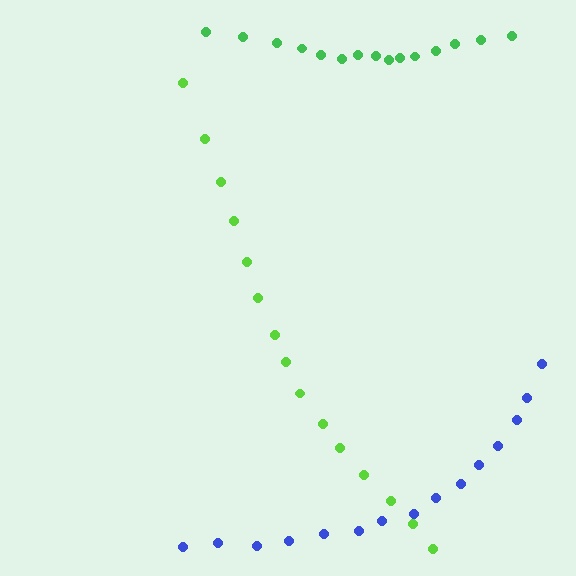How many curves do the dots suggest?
There are 3 distinct paths.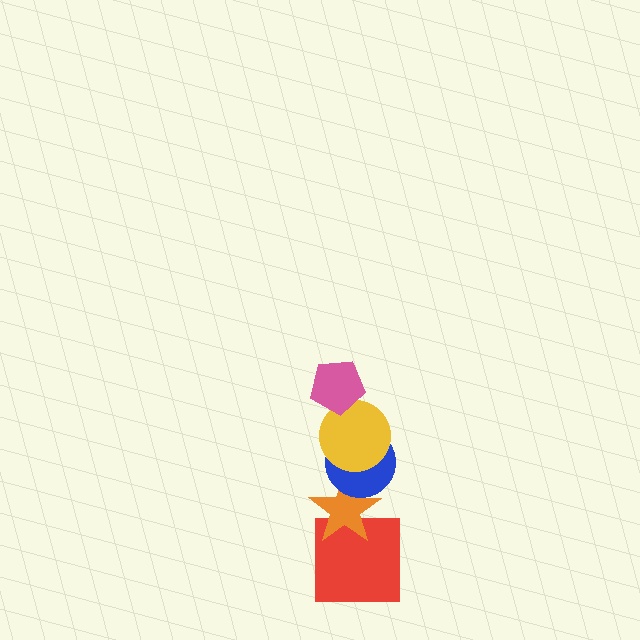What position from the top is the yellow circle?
The yellow circle is 2nd from the top.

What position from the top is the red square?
The red square is 5th from the top.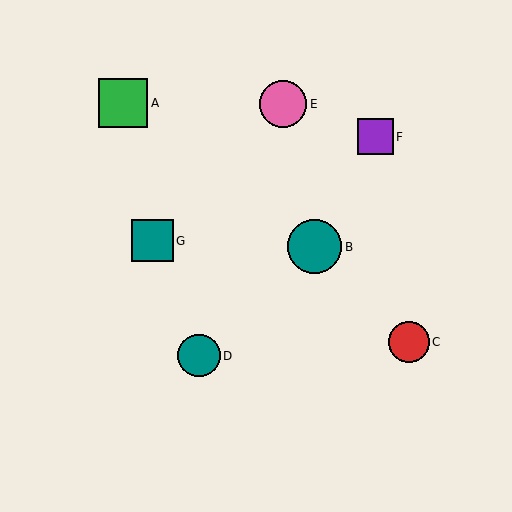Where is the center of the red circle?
The center of the red circle is at (409, 342).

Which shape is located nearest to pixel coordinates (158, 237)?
The teal square (labeled G) at (152, 241) is nearest to that location.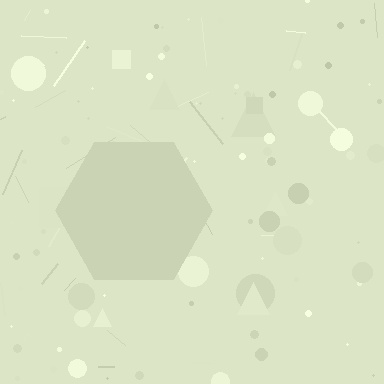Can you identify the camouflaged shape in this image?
The camouflaged shape is a hexagon.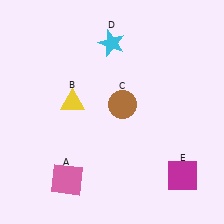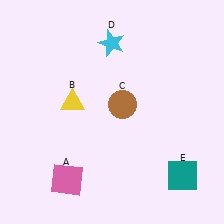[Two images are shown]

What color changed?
The square (E) changed from magenta in Image 1 to teal in Image 2.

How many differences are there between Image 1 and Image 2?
There is 1 difference between the two images.